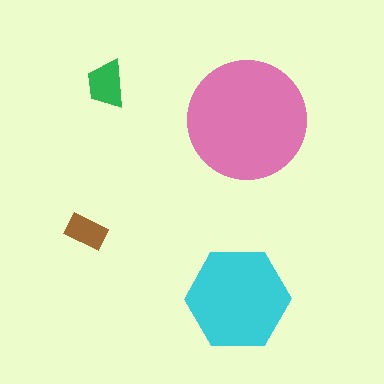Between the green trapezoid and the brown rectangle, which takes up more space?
The green trapezoid.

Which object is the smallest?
The brown rectangle.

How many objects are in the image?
There are 4 objects in the image.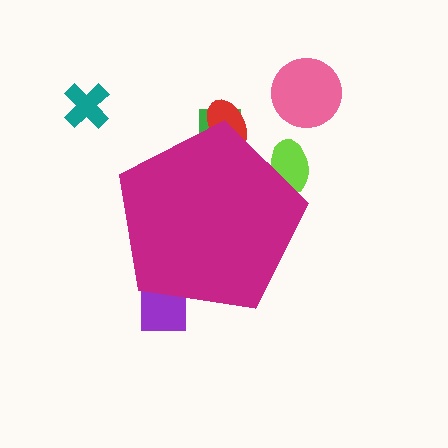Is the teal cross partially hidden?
No, the teal cross is fully visible.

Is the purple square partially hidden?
Yes, the purple square is partially hidden behind the magenta pentagon.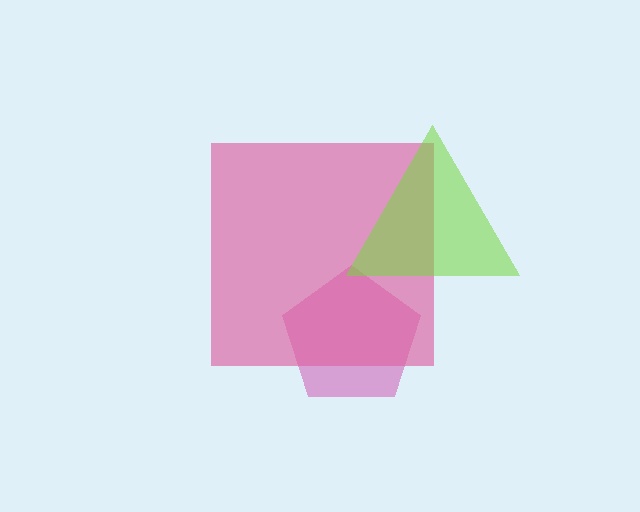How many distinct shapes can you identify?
There are 3 distinct shapes: a magenta pentagon, a pink square, a lime triangle.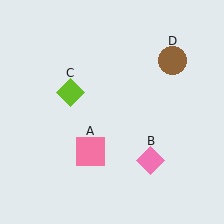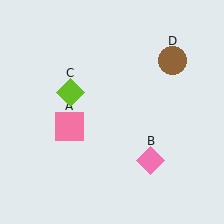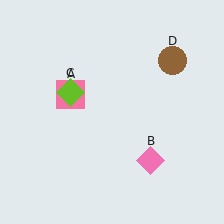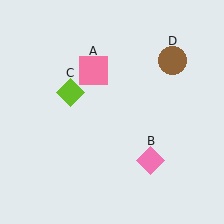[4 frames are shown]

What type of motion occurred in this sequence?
The pink square (object A) rotated clockwise around the center of the scene.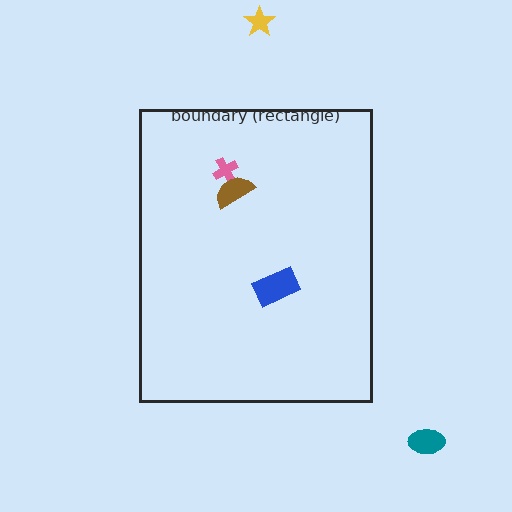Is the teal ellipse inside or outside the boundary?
Outside.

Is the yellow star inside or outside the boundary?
Outside.